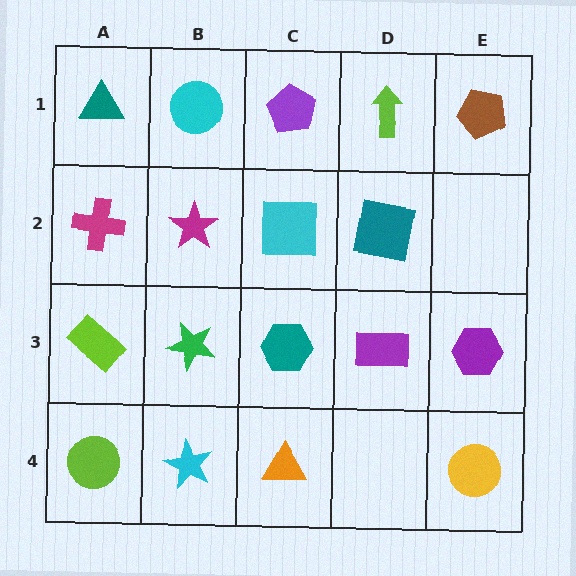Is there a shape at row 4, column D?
No, that cell is empty.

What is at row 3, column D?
A purple rectangle.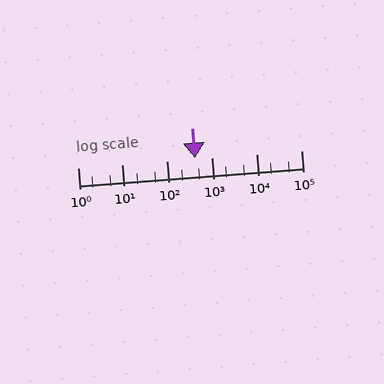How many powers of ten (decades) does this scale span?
The scale spans 5 decades, from 1 to 100000.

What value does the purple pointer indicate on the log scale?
The pointer indicates approximately 430.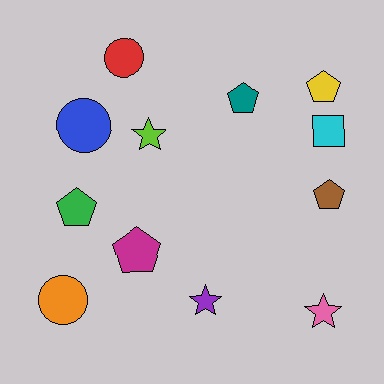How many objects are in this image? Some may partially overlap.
There are 12 objects.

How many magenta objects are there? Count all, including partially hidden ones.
There is 1 magenta object.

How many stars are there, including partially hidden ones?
There are 3 stars.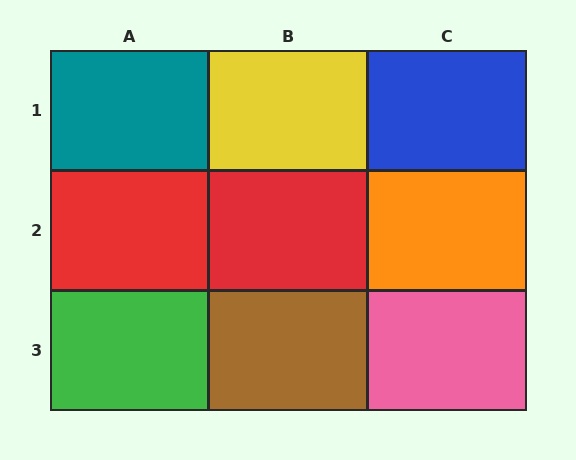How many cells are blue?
1 cell is blue.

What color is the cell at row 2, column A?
Red.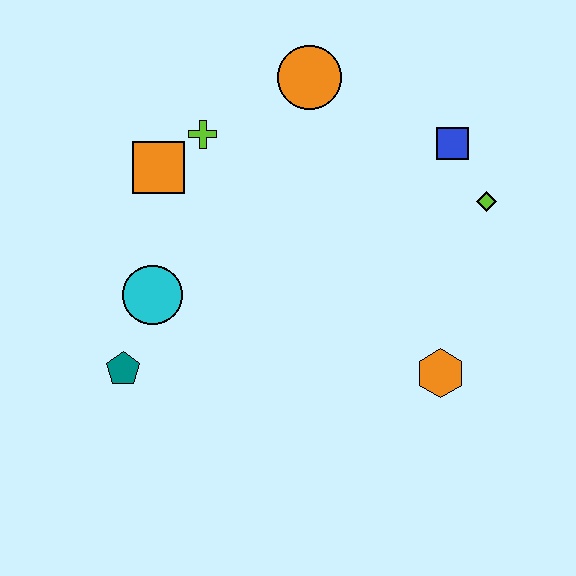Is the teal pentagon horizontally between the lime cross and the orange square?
No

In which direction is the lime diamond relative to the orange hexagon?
The lime diamond is above the orange hexagon.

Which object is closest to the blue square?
The lime diamond is closest to the blue square.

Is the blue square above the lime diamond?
Yes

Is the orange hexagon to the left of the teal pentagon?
No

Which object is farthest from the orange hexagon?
The orange square is farthest from the orange hexagon.